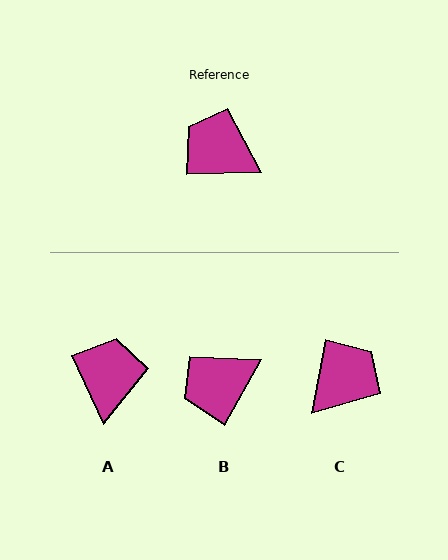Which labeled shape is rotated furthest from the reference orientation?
C, about 102 degrees away.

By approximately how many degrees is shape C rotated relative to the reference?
Approximately 102 degrees clockwise.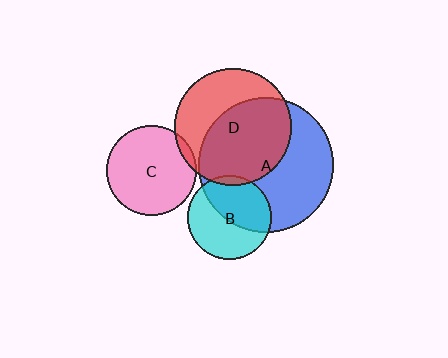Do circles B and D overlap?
Yes.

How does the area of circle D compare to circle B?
Approximately 2.0 times.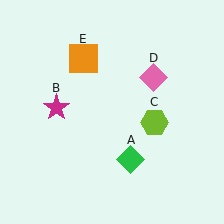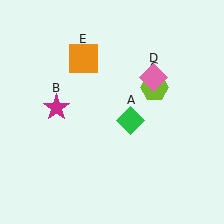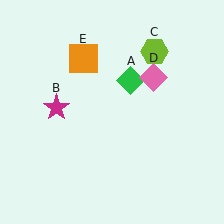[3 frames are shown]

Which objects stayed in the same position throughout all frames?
Magenta star (object B) and pink diamond (object D) and orange square (object E) remained stationary.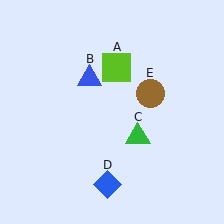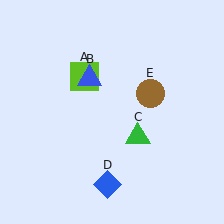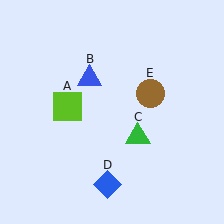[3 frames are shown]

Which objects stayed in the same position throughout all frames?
Blue triangle (object B) and green triangle (object C) and blue diamond (object D) and brown circle (object E) remained stationary.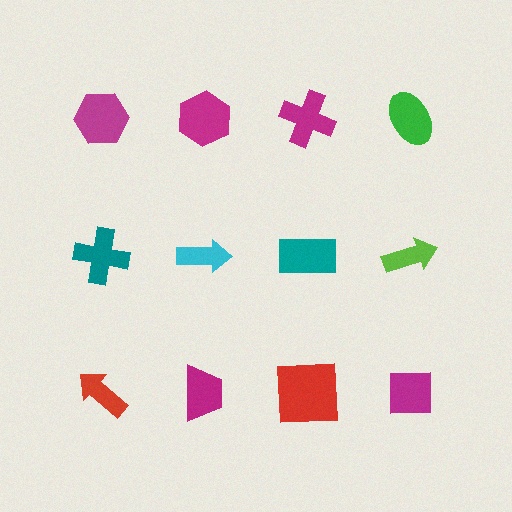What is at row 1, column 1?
A magenta hexagon.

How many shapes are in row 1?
4 shapes.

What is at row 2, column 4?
A lime arrow.